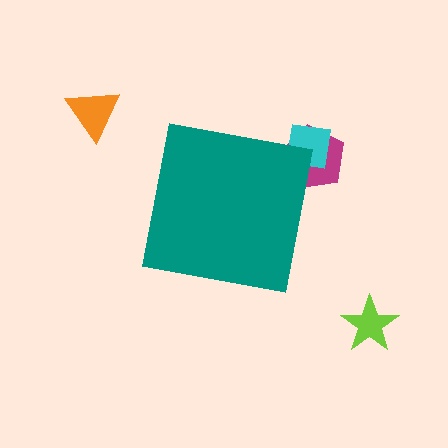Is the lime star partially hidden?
No, the lime star is fully visible.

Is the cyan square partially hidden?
Yes, the cyan square is partially hidden behind the teal square.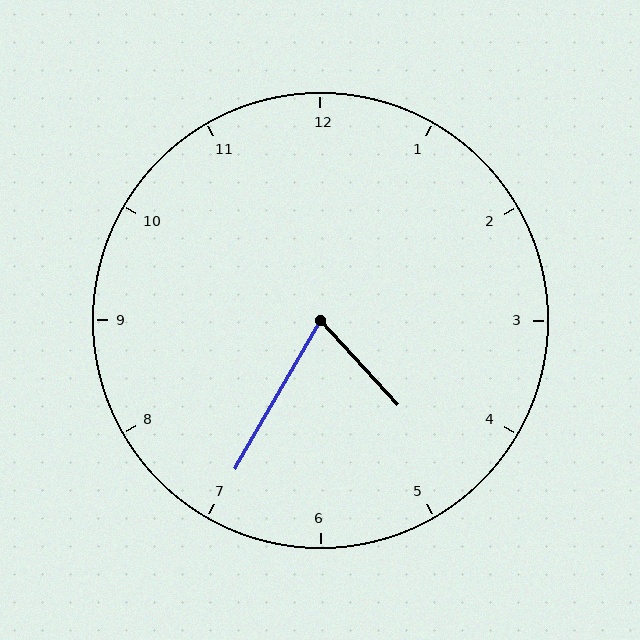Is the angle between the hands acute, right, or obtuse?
It is acute.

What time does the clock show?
4:35.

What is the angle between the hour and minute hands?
Approximately 72 degrees.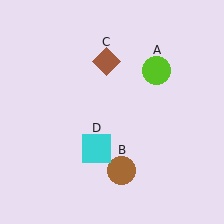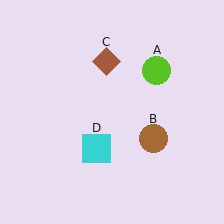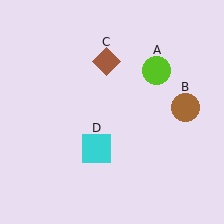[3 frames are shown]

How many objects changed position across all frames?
1 object changed position: brown circle (object B).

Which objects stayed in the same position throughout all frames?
Lime circle (object A) and brown diamond (object C) and cyan square (object D) remained stationary.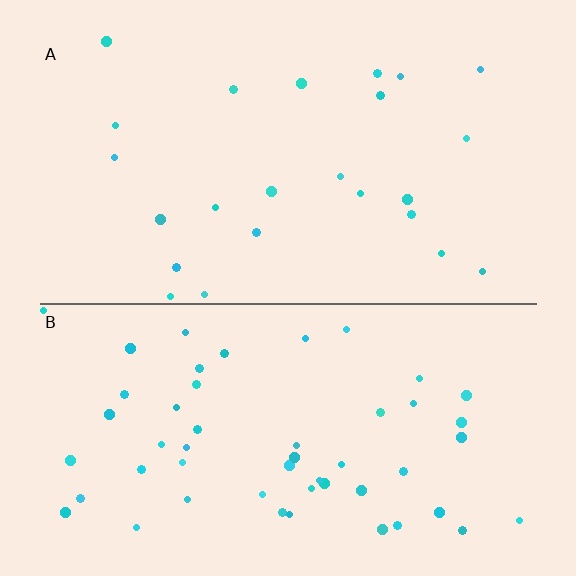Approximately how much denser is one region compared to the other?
Approximately 2.2× — region B over region A.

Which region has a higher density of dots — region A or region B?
B (the bottom).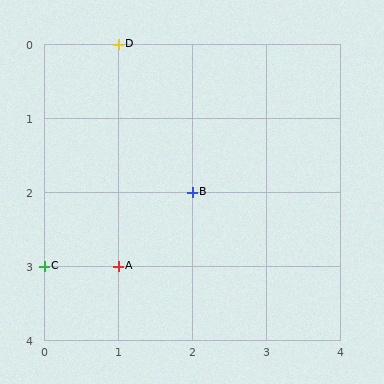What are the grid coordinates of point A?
Point A is at grid coordinates (1, 3).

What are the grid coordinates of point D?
Point D is at grid coordinates (1, 0).